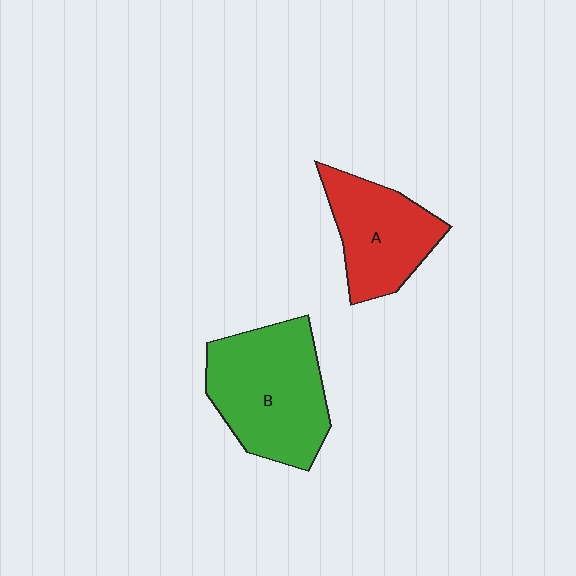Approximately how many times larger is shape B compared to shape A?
Approximately 1.4 times.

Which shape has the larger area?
Shape B (green).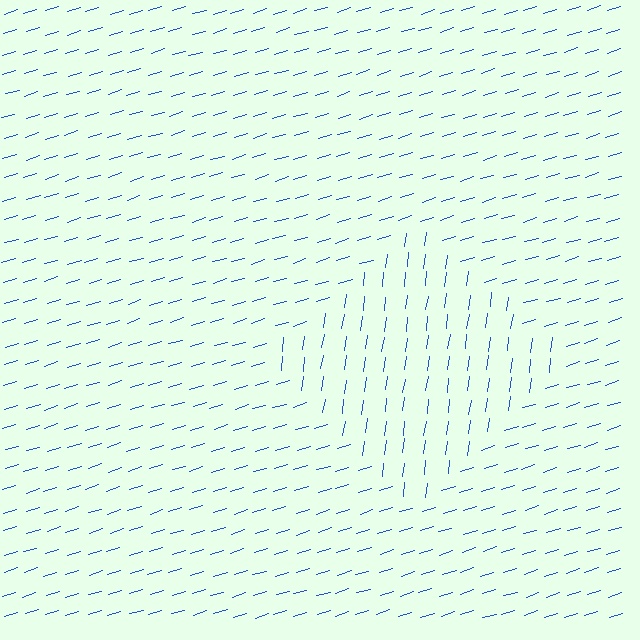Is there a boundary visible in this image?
Yes, there is a texture boundary formed by a change in line orientation.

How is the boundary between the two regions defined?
The boundary is defined purely by a change in line orientation (approximately 65 degrees difference). All lines are the same color and thickness.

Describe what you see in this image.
The image is filled with small blue line segments. A diamond region in the image has lines oriented differently from the surrounding lines, creating a visible texture boundary.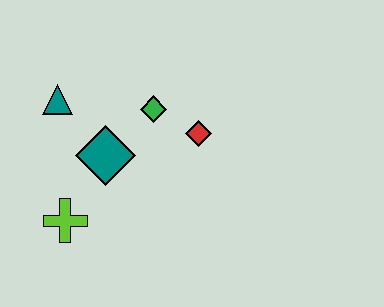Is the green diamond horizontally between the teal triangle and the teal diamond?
No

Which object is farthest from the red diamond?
The lime cross is farthest from the red diamond.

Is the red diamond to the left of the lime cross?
No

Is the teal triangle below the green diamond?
No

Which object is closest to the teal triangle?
The teal diamond is closest to the teal triangle.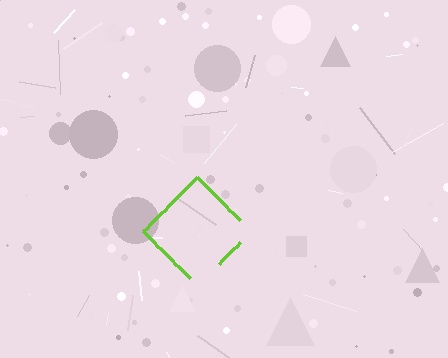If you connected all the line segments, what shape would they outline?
They would outline a diamond.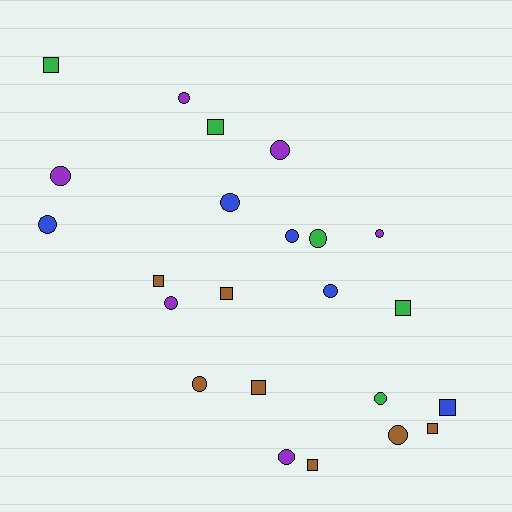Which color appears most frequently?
Brown, with 7 objects.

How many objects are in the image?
There are 23 objects.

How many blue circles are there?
There are 4 blue circles.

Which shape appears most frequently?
Circle, with 14 objects.